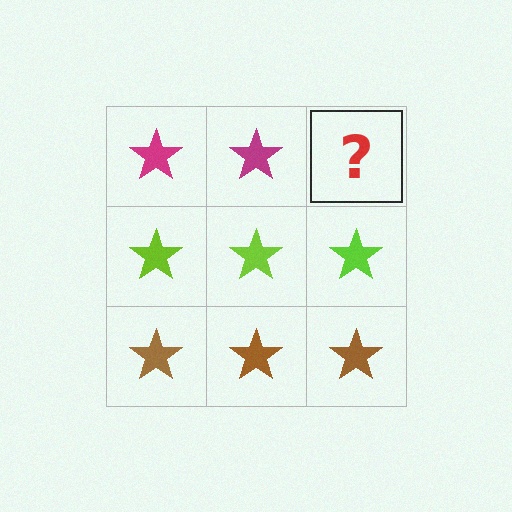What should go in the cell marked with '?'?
The missing cell should contain a magenta star.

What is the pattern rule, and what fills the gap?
The rule is that each row has a consistent color. The gap should be filled with a magenta star.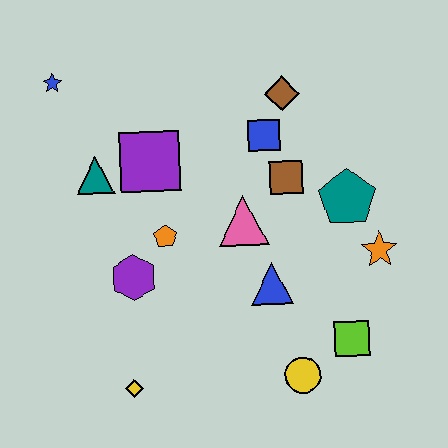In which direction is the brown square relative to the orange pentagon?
The brown square is to the right of the orange pentagon.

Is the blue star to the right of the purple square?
No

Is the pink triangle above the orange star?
Yes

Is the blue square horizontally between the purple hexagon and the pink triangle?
No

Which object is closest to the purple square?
The teal triangle is closest to the purple square.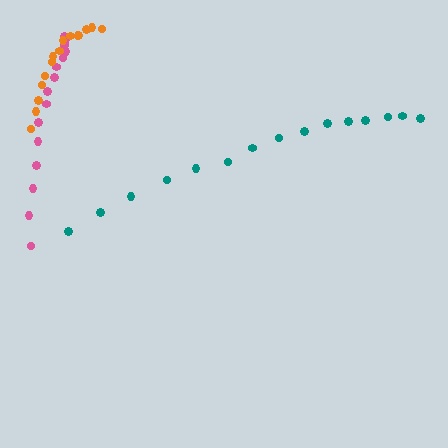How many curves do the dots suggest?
There are 3 distinct paths.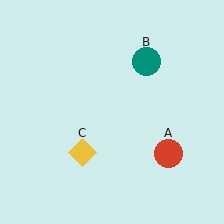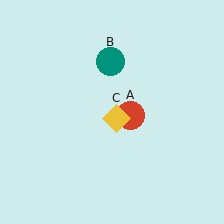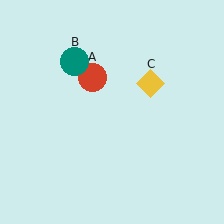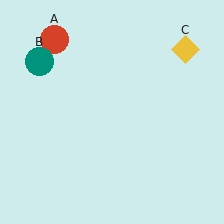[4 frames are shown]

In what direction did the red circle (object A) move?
The red circle (object A) moved up and to the left.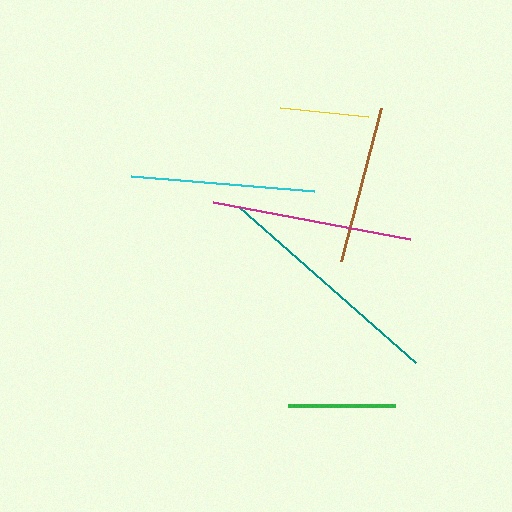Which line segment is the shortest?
The yellow line is the shortest at approximately 88 pixels.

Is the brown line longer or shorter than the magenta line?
The magenta line is longer than the brown line.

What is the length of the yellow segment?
The yellow segment is approximately 88 pixels long.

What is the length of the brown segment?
The brown segment is approximately 158 pixels long.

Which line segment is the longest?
The teal line is the longest at approximately 235 pixels.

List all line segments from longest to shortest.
From longest to shortest: teal, magenta, cyan, brown, green, yellow.